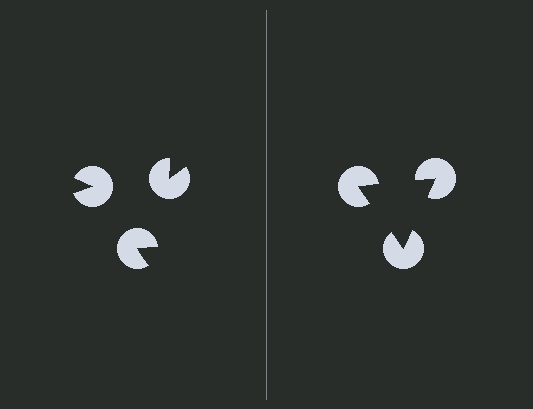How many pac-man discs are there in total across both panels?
6 — 3 on each side.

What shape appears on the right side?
An illusory triangle.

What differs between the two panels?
The pac-man discs are positioned identically on both sides; only the wedge orientations differ. On the right they align to a triangle; on the left they are misaligned.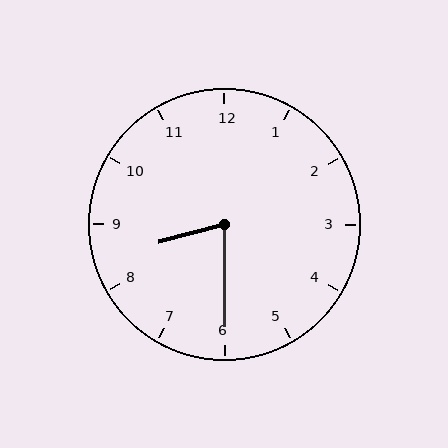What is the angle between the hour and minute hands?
Approximately 75 degrees.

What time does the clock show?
8:30.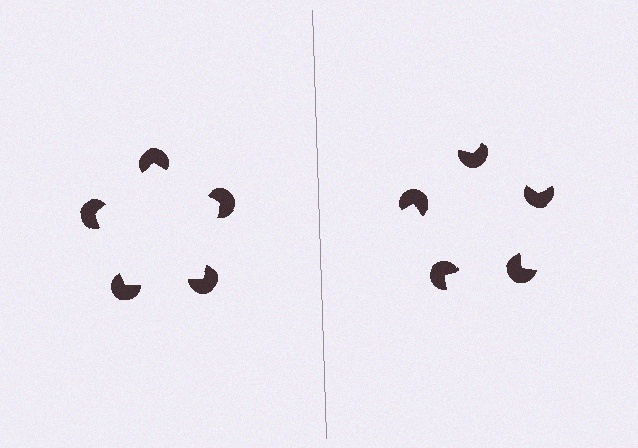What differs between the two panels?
The pac-man discs are positioned identically on both sides; only the wedge orientations differ. On the left they align to a pentagon; on the right they are misaligned.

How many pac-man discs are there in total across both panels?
10 — 5 on each side.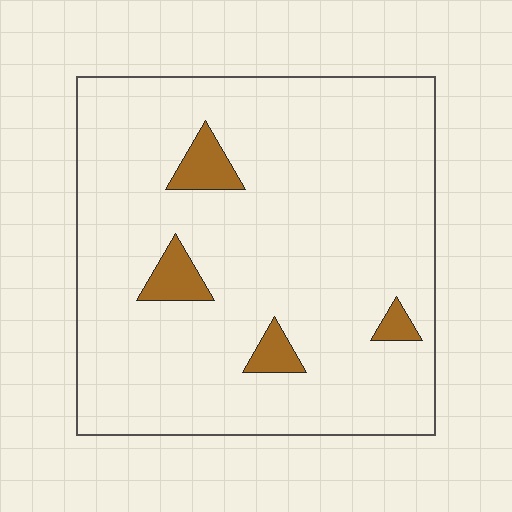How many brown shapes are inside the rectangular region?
4.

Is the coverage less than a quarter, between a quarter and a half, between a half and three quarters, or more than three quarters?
Less than a quarter.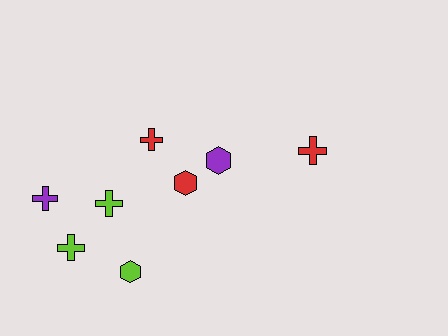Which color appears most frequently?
Lime, with 3 objects.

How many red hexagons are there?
There is 1 red hexagon.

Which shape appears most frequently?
Cross, with 5 objects.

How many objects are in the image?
There are 8 objects.